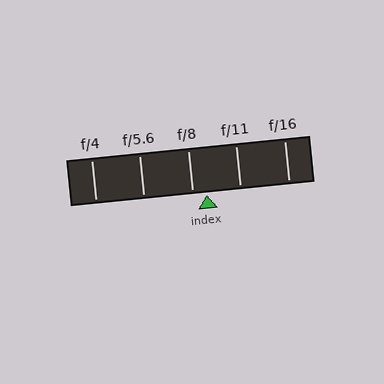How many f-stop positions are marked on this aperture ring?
There are 5 f-stop positions marked.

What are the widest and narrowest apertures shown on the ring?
The widest aperture shown is f/4 and the narrowest is f/16.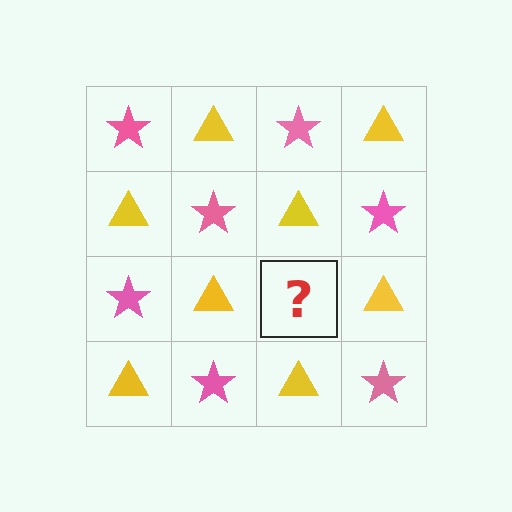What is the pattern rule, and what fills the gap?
The rule is that it alternates pink star and yellow triangle in a checkerboard pattern. The gap should be filled with a pink star.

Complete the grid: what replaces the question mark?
The question mark should be replaced with a pink star.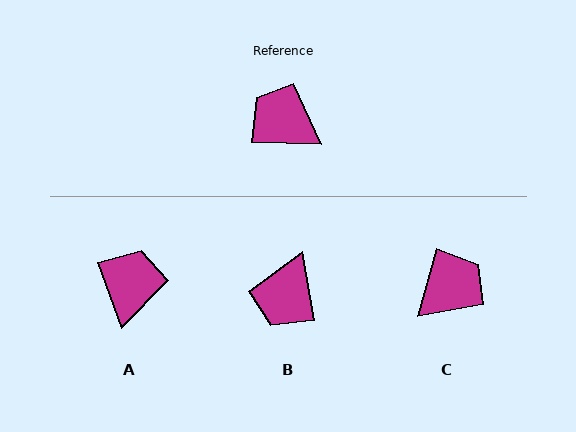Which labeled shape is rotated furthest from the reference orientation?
C, about 104 degrees away.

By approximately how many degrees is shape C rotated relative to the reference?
Approximately 104 degrees clockwise.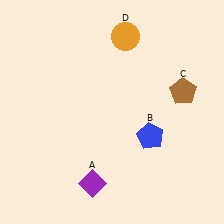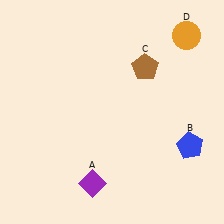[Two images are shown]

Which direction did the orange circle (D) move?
The orange circle (D) moved right.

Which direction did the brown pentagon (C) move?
The brown pentagon (C) moved left.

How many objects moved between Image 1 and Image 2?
3 objects moved between the two images.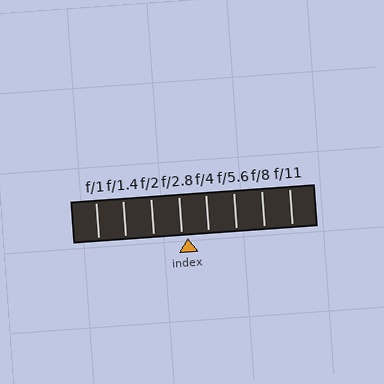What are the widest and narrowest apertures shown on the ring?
The widest aperture shown is f/1 and the narrowest is f/11.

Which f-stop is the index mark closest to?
The index mark is closest to f/2.8.